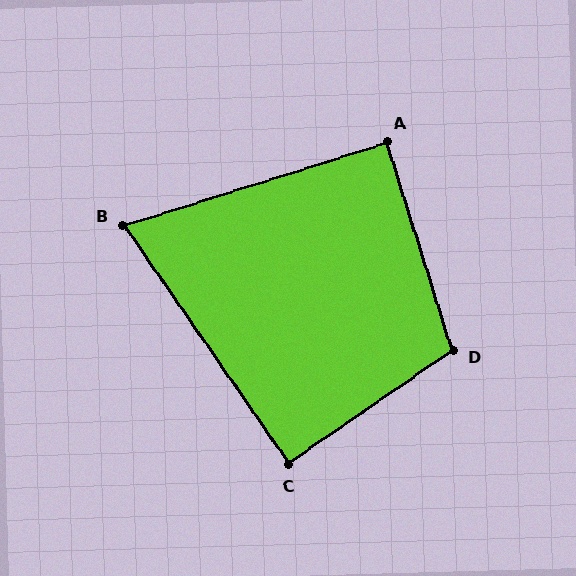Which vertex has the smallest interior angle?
B, at approximately 73 degrees.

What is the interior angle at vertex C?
Approximately 90 degrees (approximately right).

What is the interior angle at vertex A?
Approximately 90 degrees (approximately right).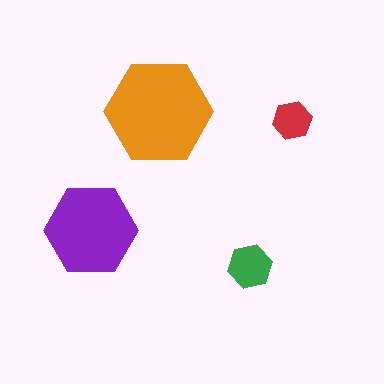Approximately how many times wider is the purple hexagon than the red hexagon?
About 2.5 times wider.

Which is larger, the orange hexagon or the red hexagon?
The orange one.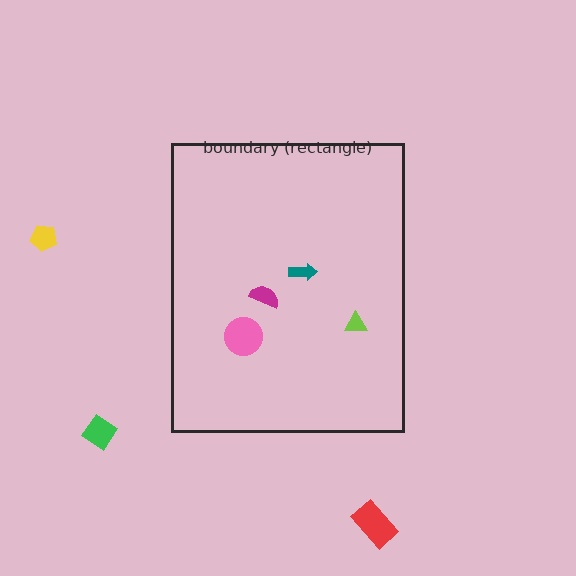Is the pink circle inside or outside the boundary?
Inside.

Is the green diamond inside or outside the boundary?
Outside.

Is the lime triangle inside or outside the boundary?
Inside.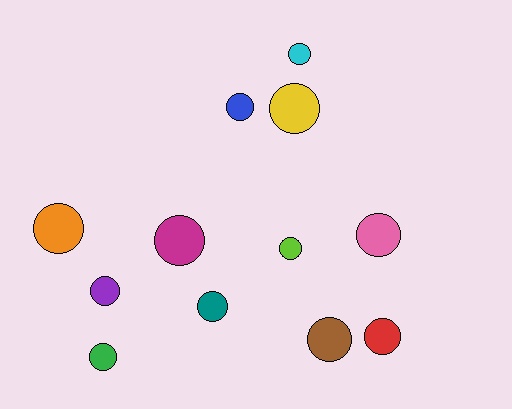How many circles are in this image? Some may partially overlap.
There are 12 circles.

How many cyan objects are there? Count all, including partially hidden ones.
There is 1 cyan object.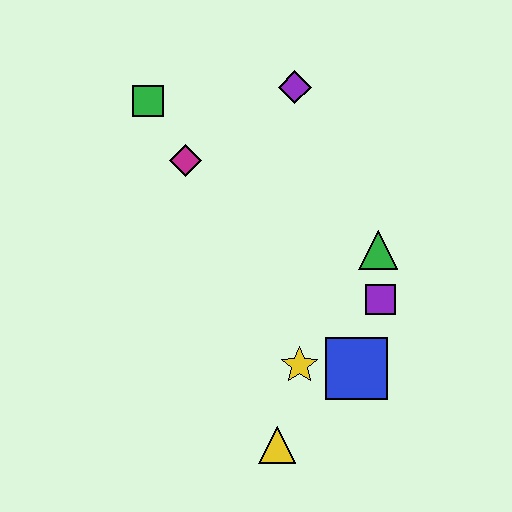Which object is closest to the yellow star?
The blue square is closest to the yellow star.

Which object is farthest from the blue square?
The green square is farthest from the blue square.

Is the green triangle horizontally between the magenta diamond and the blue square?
No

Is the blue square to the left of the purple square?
Yes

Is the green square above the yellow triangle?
Yes